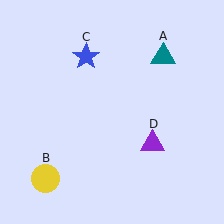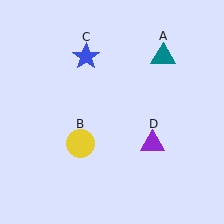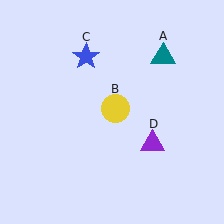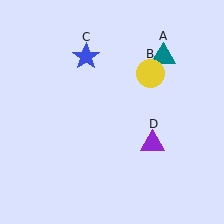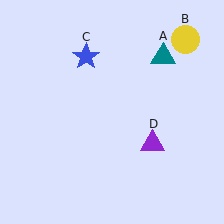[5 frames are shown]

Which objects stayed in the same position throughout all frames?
Teal triangle (object A) and blue star (object C) and purple triangle (object D) remained stationary.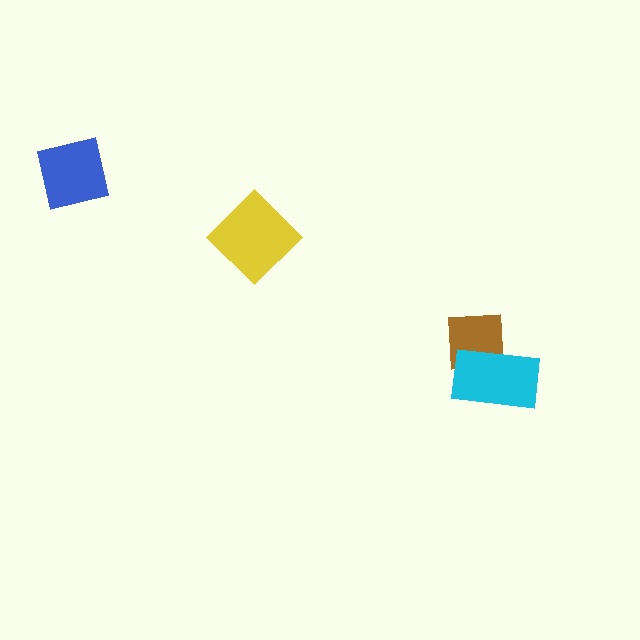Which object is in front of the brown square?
The cyan rectangle is in front of the brown square.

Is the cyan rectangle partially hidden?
No, no other shape covers it.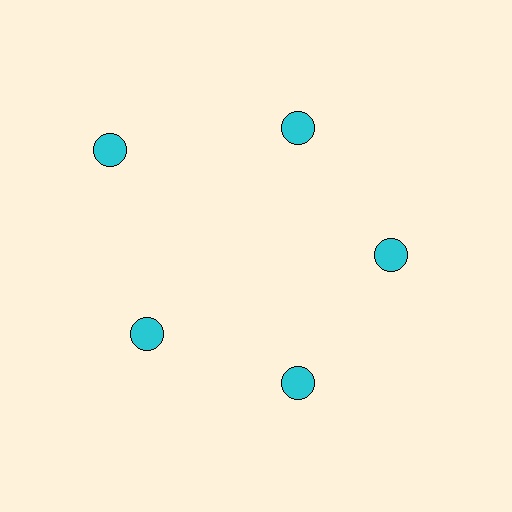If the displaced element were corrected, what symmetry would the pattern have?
It would have 5-fold rotational symmetry — the pattern would map onto itself every 72 degrees.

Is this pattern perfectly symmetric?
No. The 5 cyan circles are arranged in a ring, but one element near the 10 o'clock position is pushed outward from the center, breaking the 5-fold rotational symmetry.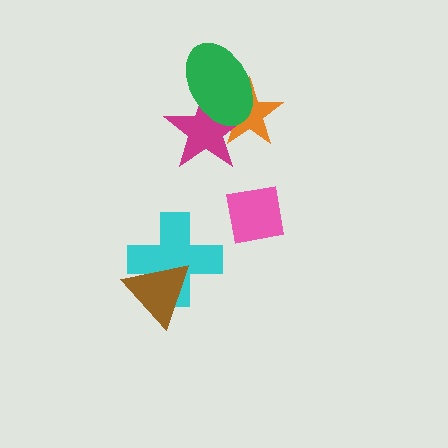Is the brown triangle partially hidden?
No, no other shape covers it.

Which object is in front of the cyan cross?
The brown triangle is in front of the cyan cross.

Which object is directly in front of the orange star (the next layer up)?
The magenta star is directly in front of the orange star.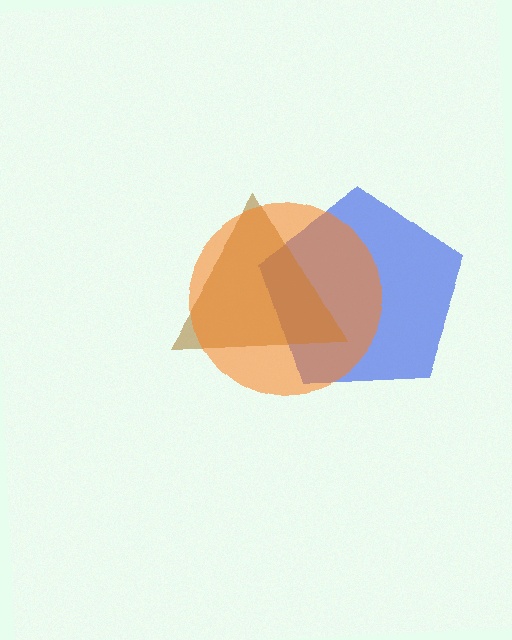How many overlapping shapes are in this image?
There are 3 overlapping shapes in the image.